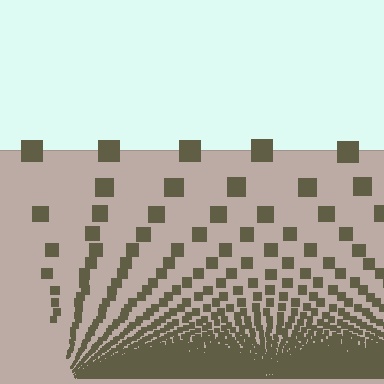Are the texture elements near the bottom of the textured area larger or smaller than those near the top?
Smaller. The gradient is inverted — elements near the bottom are smaller and denser.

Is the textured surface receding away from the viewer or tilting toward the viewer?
The surface appears to tilt toward the viewer. Texture elements get larger and sparser toward the top.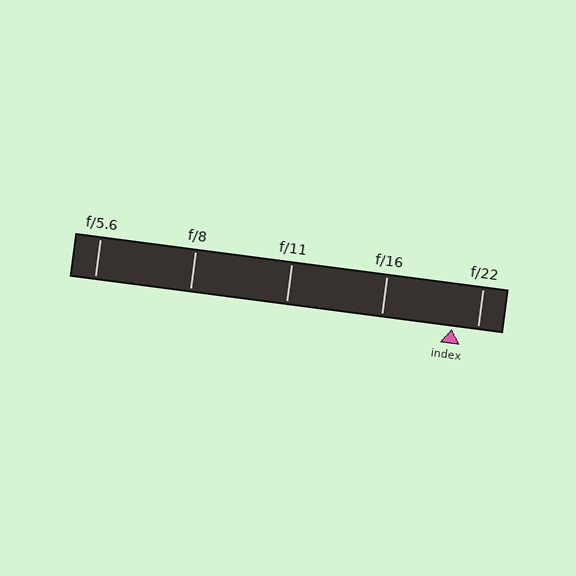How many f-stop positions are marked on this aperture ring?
There are 5 f-stop positions marked.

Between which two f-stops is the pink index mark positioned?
The index mark is between f/16 and f/22.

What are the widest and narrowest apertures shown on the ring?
The widest aperture shown is f/5.6 and the narrowest is f/22.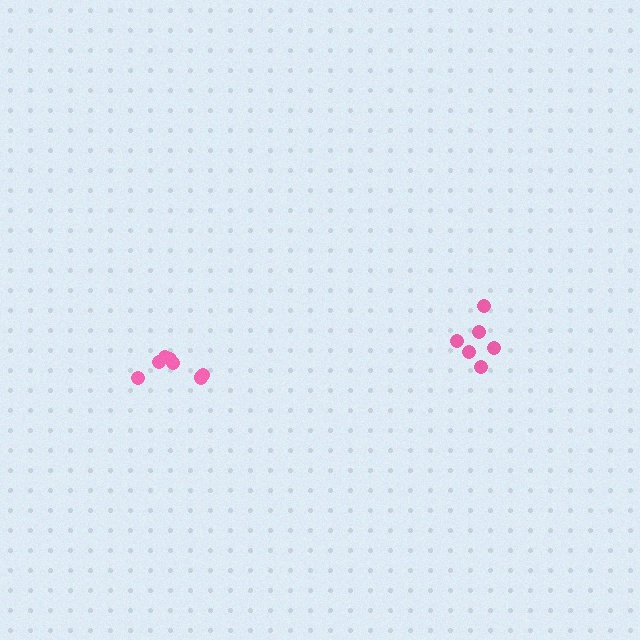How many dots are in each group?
Group 1: 7 dots, Group 2: 6 dots (13 total).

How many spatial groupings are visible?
There are 2 spatial groupings.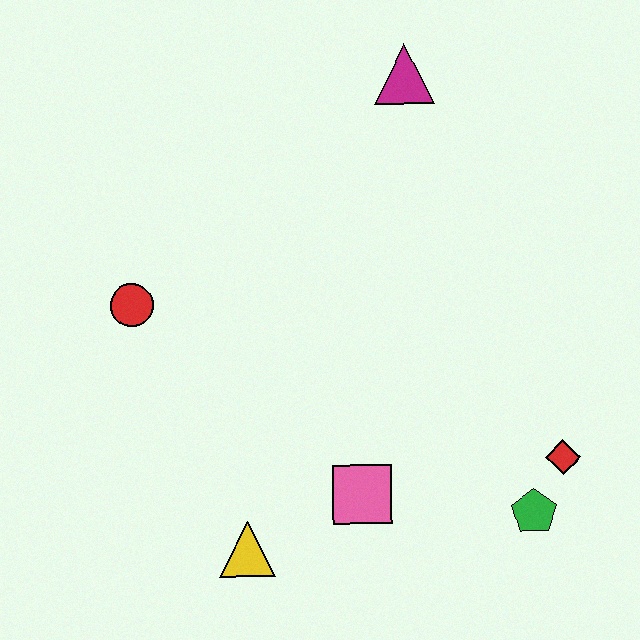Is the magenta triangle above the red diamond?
Yes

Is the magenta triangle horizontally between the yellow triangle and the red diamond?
Yes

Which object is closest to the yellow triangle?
The pink square is closest to the yellow triangle.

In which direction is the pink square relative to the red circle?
The pink square is to the right of the red circle.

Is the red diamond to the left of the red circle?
No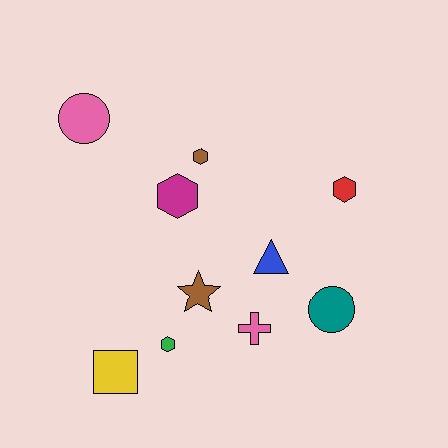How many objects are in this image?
There are 10 objects.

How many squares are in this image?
There is 1 square.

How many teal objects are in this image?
There is 1 teal object.